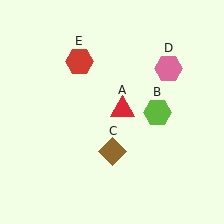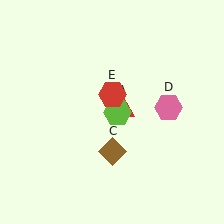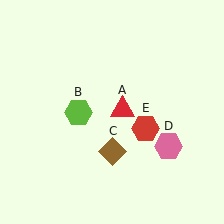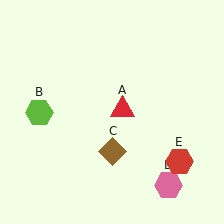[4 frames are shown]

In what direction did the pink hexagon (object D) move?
The pink hexagon (object D) moved down.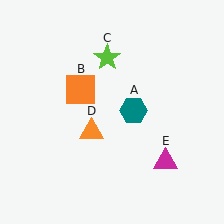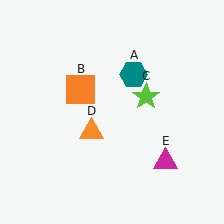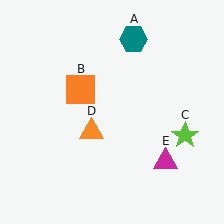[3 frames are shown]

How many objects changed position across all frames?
2 objects changed position: teal hexagon (object A), lime star (object C).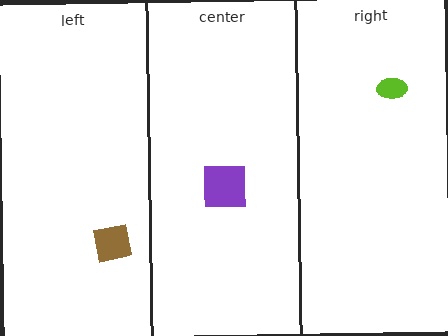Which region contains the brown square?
The left region.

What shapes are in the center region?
The purple square.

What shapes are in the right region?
The lime ellipse.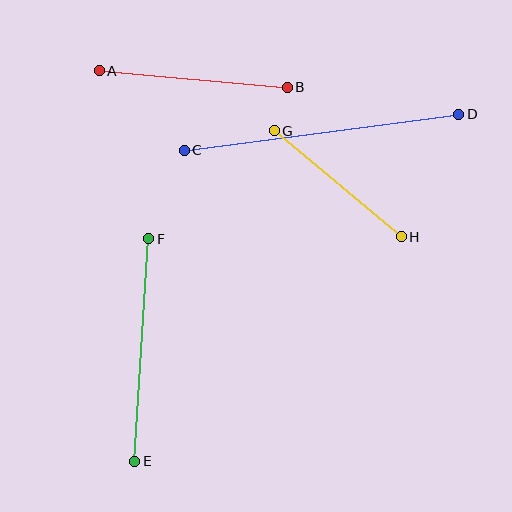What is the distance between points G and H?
The distance is approximately 166 pixels.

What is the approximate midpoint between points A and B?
The midpoint is at approximately (193, 79) pixels.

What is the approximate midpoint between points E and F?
The midpoint is at approximately (142, 350) pixels.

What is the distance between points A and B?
The distance is approximately 189 pixels.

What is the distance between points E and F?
The distance is approximately 223 pixels.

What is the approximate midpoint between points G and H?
The midpoint is at approximately (338, 184) pixels.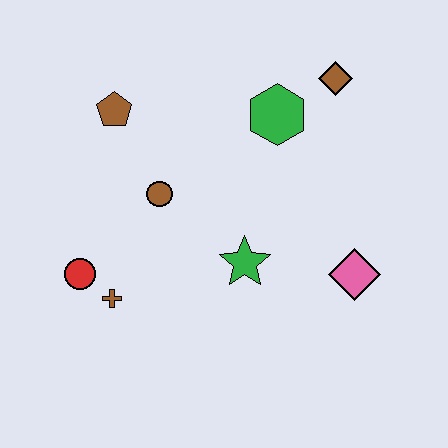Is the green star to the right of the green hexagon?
No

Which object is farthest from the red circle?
The brown diamond is farthest from the red circle.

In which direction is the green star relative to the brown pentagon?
The green star is below the brown pentagon.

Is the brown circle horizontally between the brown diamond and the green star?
No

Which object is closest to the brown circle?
The brown pentagon is closest to the brown circle.